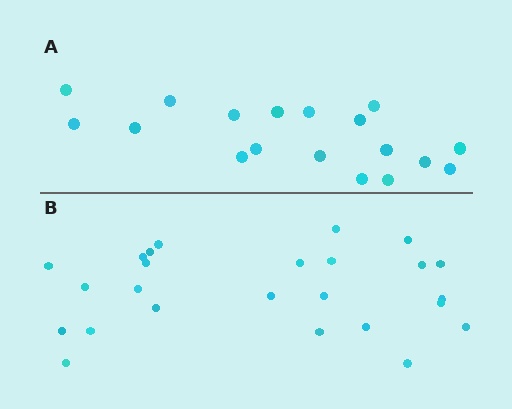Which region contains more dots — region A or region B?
Region B (the bottom region) has more dots.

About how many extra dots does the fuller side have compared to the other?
Region B has roughly 8 or so more dots than region A.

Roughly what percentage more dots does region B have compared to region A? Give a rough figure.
About 40% more.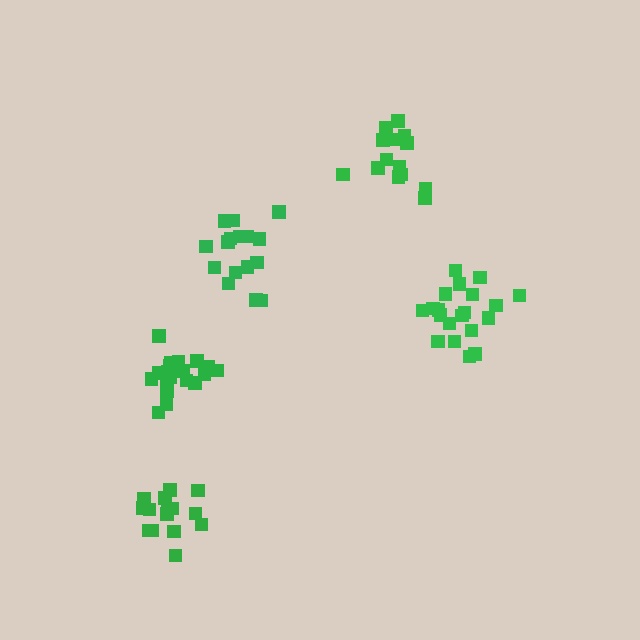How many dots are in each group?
Group 1: 14 dots, Group 2: 20 dots, Group 3: 20 dots, Group 4: 16 dots, Group 5: 15 dots (85 total).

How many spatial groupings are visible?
There are 5 spatial groupings.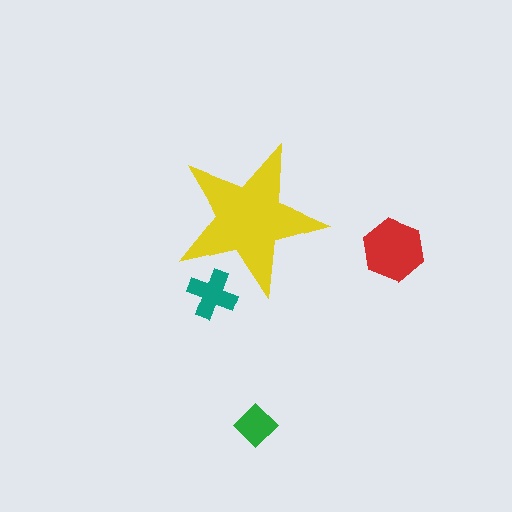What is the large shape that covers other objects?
A yellow star.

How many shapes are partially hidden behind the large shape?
1 shape is partially hidden.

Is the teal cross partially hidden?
Yes, the teal cross is partially hidden behind the yellow star.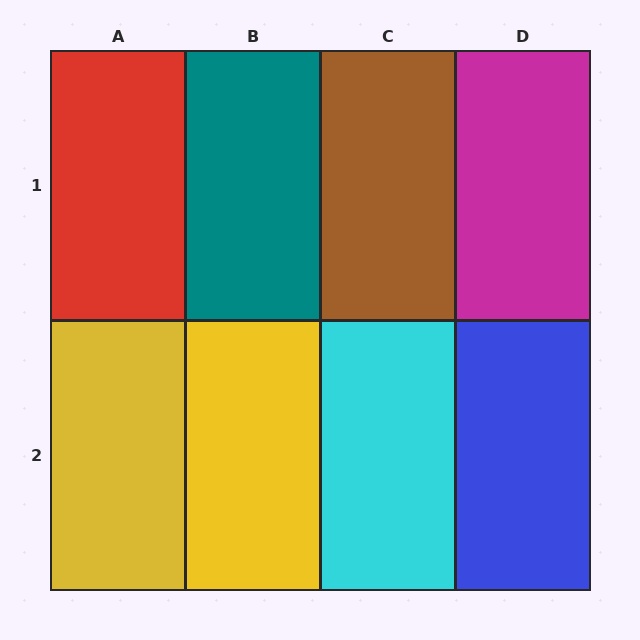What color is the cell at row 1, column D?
Magenta.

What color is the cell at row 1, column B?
Teal.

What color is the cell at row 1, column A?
Red.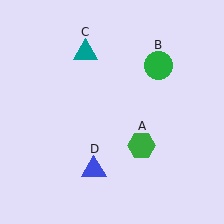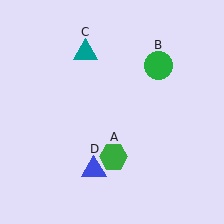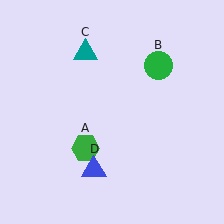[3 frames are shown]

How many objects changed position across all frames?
1 object changed position: green hexagon (object A).